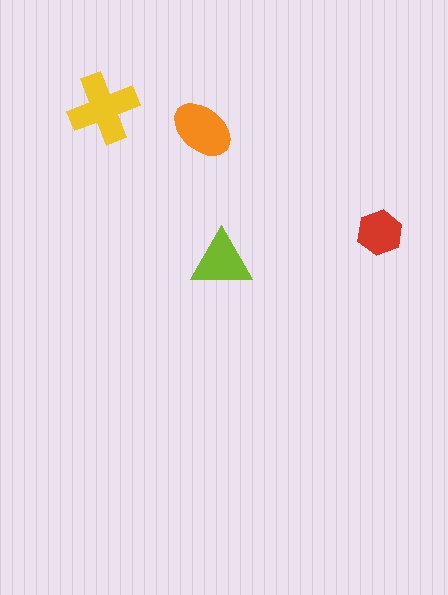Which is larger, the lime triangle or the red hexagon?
The lime triangle.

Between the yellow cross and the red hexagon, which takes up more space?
The yellow cross.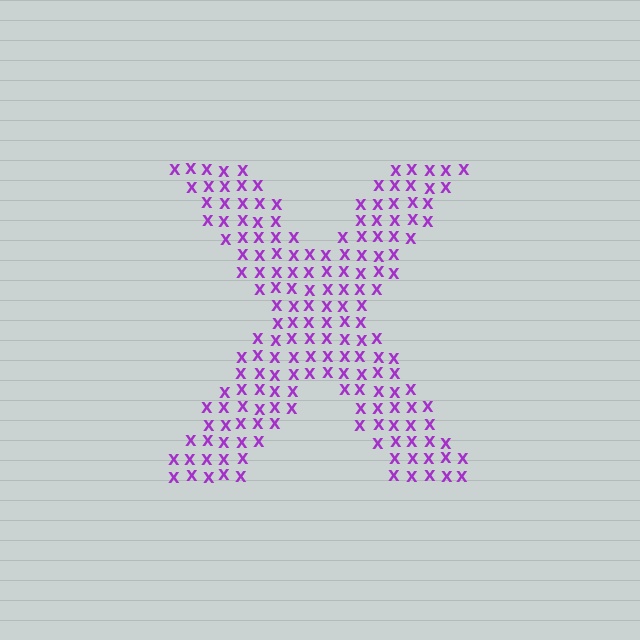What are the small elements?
The small elements are letter X's.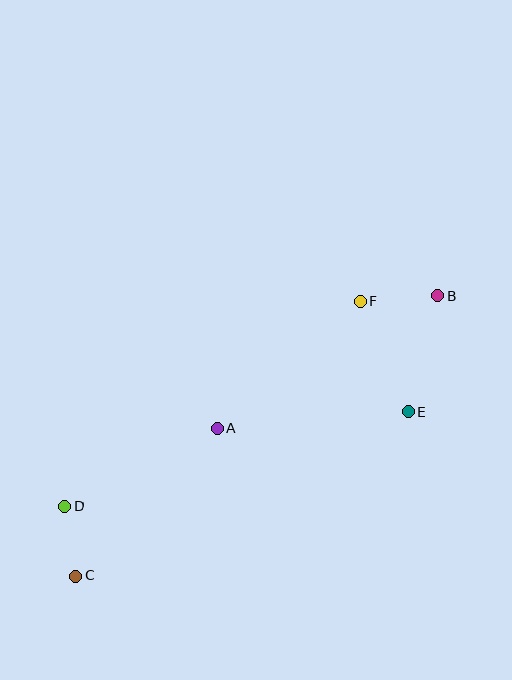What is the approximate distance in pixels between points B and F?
The distance between B and F is approximately 78 pixels.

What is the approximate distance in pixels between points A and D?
The distance between A and D is approximately 171 pixels.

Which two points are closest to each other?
Points C and D are closest to each other.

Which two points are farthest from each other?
Points B and C are farthest from each other.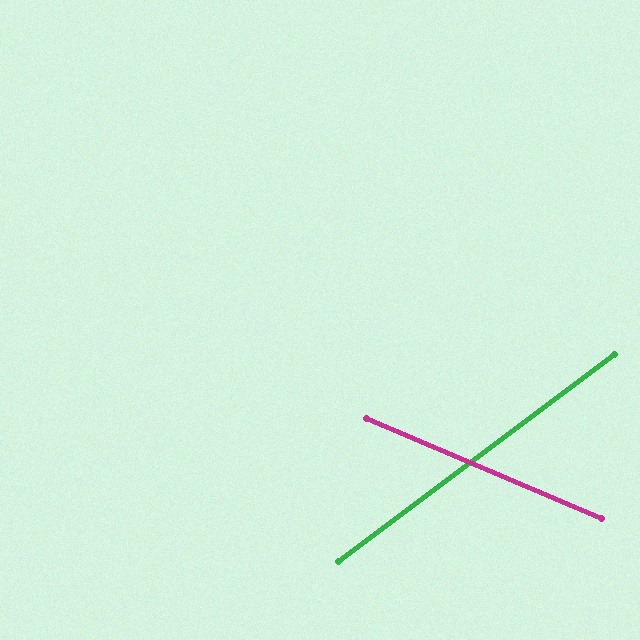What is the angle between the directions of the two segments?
Approximately 60 degrees.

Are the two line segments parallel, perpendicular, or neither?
Neither parallel nor perpendicular — they differ by about 60°.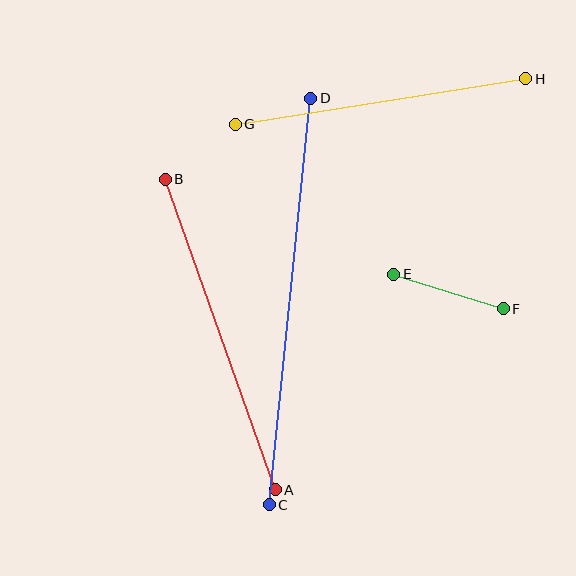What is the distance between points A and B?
The distance is approximately 329 pixels.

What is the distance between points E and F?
The distance is approximately 115 pixels.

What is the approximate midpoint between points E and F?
The midpoint is at approximately (448, 291) pixels.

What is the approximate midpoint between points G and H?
The midpoint is at approximately (381, 101) pixels.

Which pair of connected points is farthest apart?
Points C and D are farthest apart.